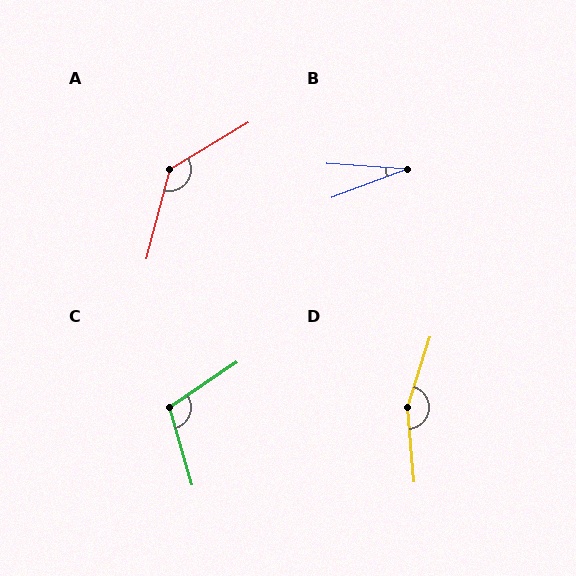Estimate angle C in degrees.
Approximately 108 degrees.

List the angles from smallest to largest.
B (25°), C (108°), A (136°), D (157°).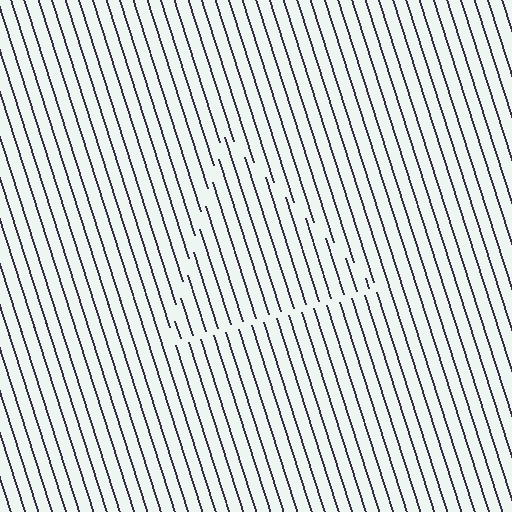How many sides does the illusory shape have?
3 sides — the line-ends trace a triangle.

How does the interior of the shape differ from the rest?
The interior of the shape contains the same grating, shifted by half a period — the contour is defined by the phase discontinuity where line-ends from the inner and outer gratings abut.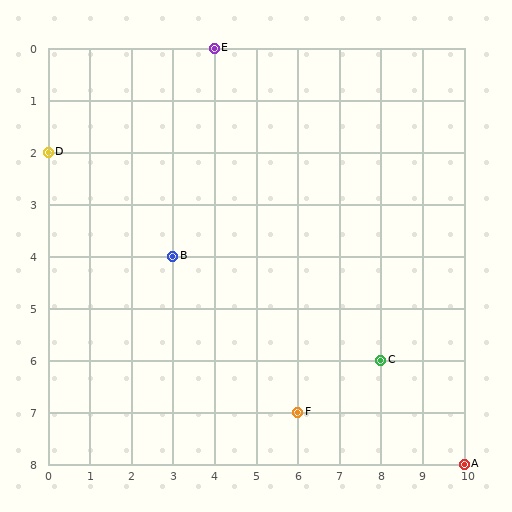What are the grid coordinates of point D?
Point D is at grid coordinates (0, 2).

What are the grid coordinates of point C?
Point C is at grid coordinates (8, 6).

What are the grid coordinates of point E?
Point E is at grid coordinates (4, 0).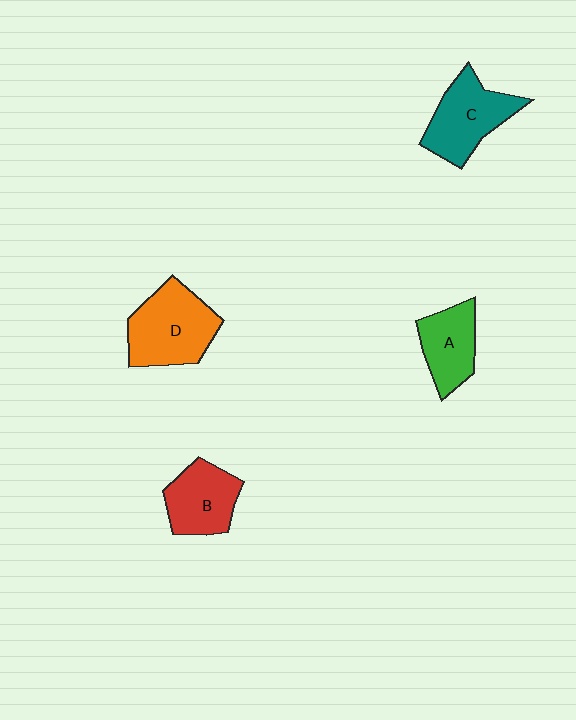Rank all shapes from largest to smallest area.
From largest to smallest: D (orange), C (teal), B (red), A (green).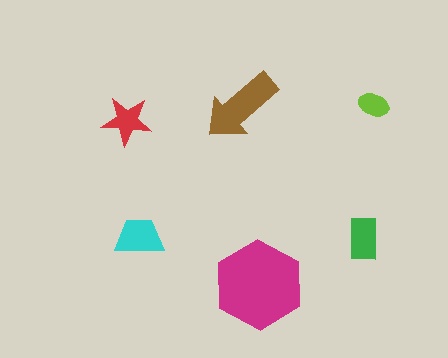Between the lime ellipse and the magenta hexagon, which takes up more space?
The magenta hexagon.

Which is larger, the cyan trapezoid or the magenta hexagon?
The magenta hexagon.